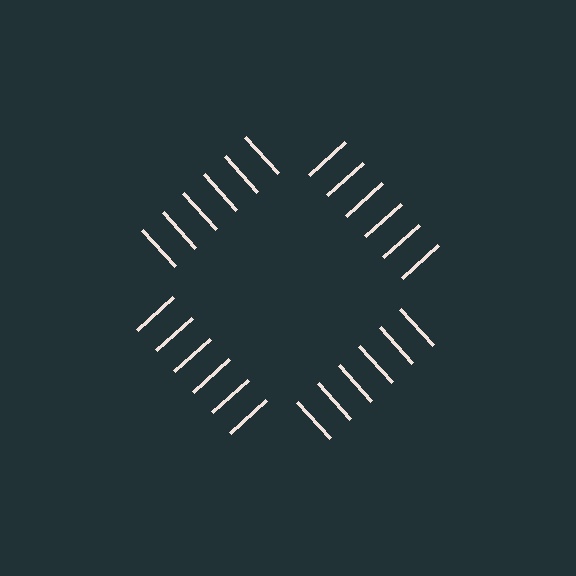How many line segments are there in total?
24 — 6 along each of the 4 edges.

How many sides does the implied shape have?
4 sides — the line-ends trace a square.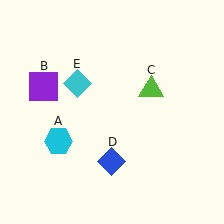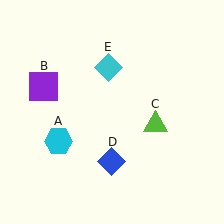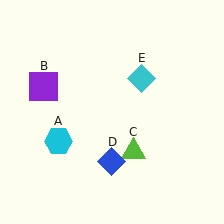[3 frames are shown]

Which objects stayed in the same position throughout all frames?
Cyan hexagon (object A) and purple square (object B) and blue diamond (object D) remained stationary.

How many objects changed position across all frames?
2 objects changed position: lime triangle (object C), cyan diamond (object E).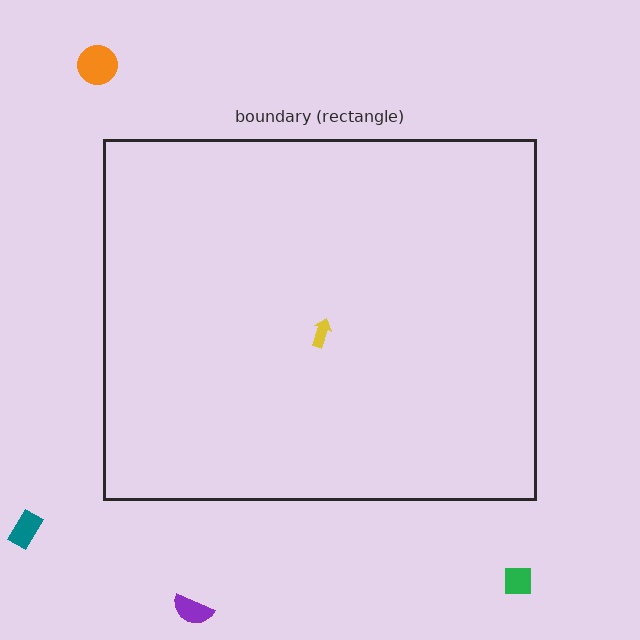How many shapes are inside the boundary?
1 inside, 4 outside.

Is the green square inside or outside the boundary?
Outside.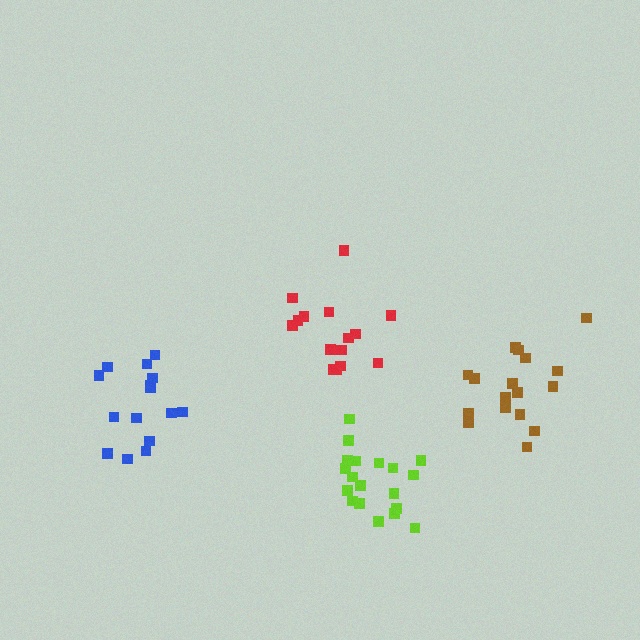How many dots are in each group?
Group 1: 17 dots, Group 2: 15 dots, Group 3: 15 dots, Group 4: 19 dots (66 total).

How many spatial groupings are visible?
There are 4 spatial groupings.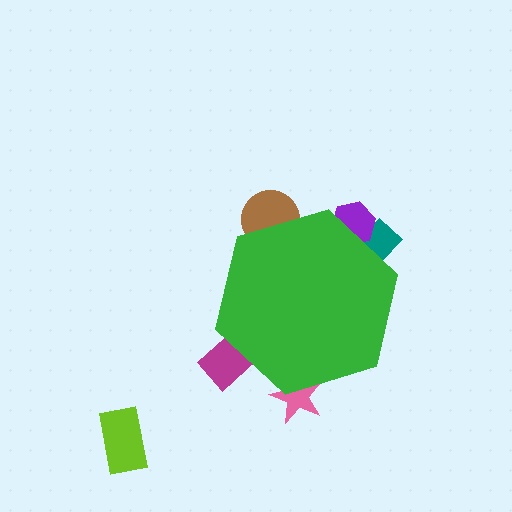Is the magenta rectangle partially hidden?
Yes, the magenta rectangle is partially hidden behind the green hexagon.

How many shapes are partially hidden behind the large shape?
5 shapes are partially hidden.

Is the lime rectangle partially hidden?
No, the lime rectangle is fully visible.